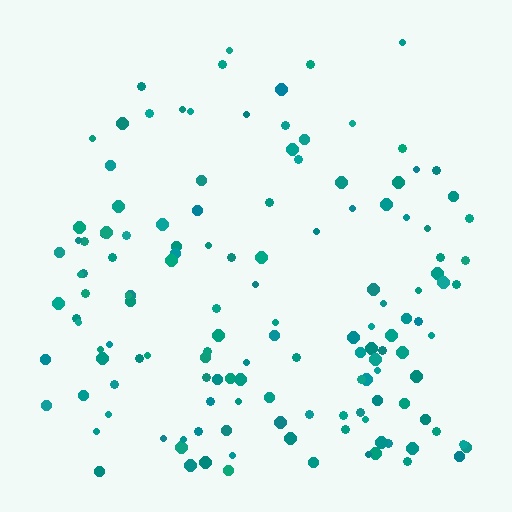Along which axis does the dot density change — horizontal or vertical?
Vertical.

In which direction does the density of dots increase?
From top to bottom, with the bottom side densest.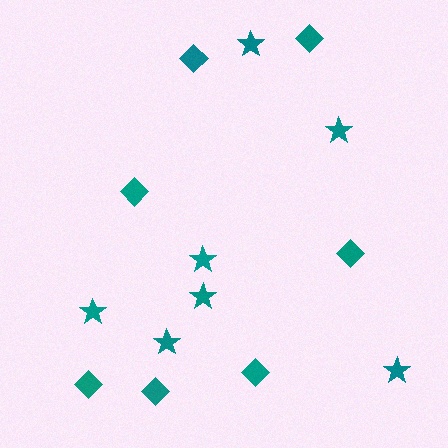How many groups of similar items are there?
There are 2 groups: one group of stars (7) and one group of diamonds (7).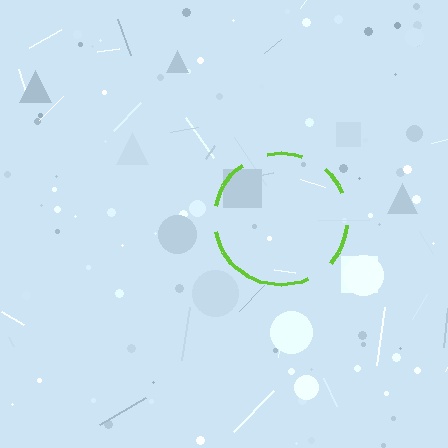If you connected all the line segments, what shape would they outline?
They would outline a circle.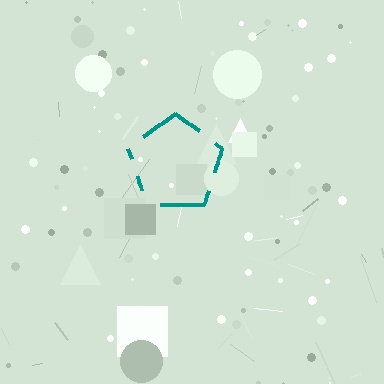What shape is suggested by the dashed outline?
The dashed outline suggests a pentagon.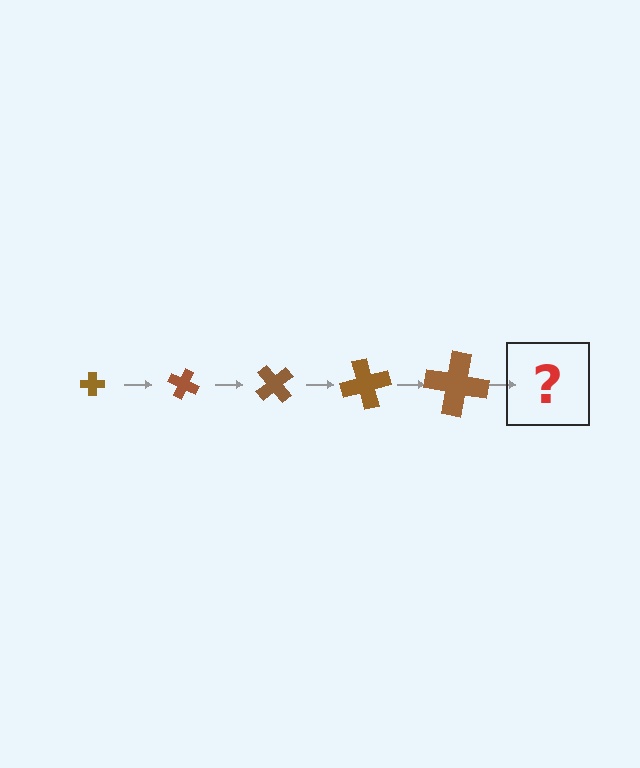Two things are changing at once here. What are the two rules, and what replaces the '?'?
The two rules are that the cross grows larger each step and it rotates 25 degrees each step. The '?' should be a cross, larger than the previous one and rotated 125 degrees from the start.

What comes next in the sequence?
The next element should be a cross, larger than the previous one and rotated 125 degrees from the start.